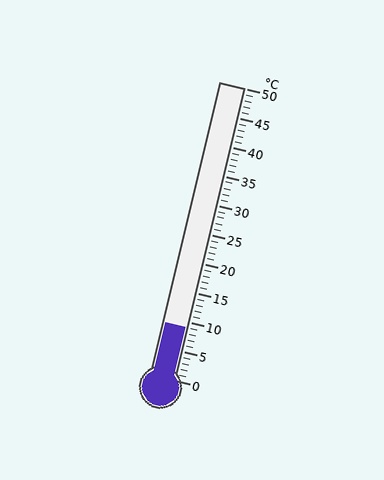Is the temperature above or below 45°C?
The temperature is below 45°C.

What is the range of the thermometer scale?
The thermometer scale ranges from 0°C to 50°C.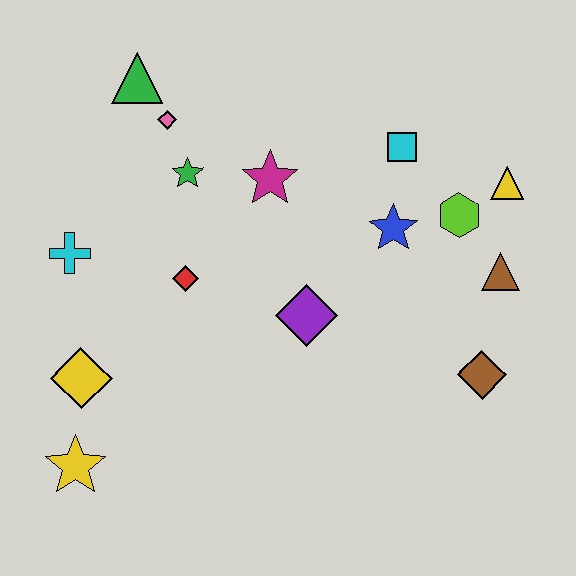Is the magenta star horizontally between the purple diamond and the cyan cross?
Yes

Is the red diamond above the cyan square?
No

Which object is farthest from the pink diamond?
The brown diamond is farthest from the pink diamond.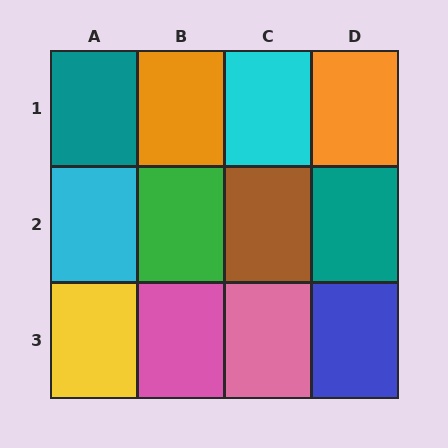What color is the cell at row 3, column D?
Blue.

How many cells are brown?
1 cell is brown.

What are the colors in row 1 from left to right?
Teal, orange, cyan, orange.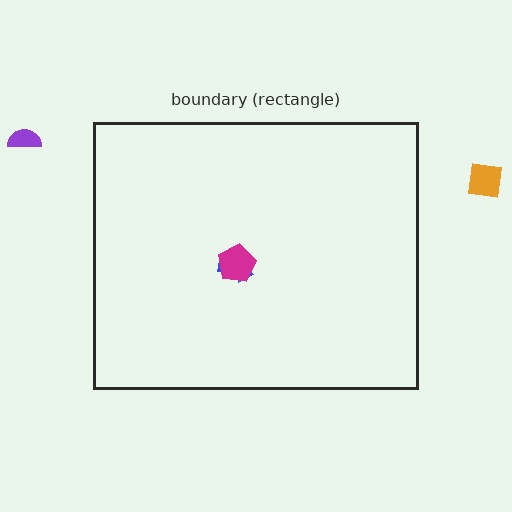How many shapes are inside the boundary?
2 inside, 2 outside.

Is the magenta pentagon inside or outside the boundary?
Inside.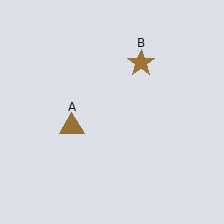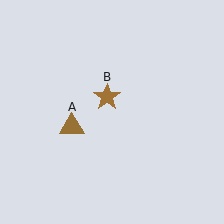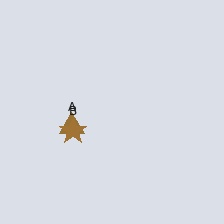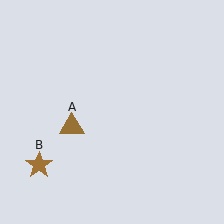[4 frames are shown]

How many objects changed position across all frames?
1 object changed position: brown star (object B).